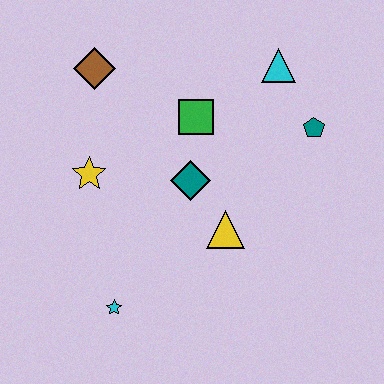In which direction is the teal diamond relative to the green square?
The teal diamond is below the green square.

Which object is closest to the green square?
The teal diamond is closest to the green square.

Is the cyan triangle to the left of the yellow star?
No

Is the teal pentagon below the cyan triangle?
Yes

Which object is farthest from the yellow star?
The teal pentagon is farthest from the yellow star.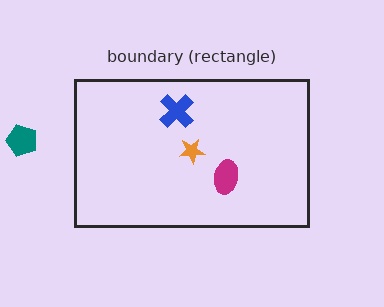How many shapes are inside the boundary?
3 inside, 1 outside.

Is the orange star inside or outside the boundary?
Inside.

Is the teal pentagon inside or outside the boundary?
Outside.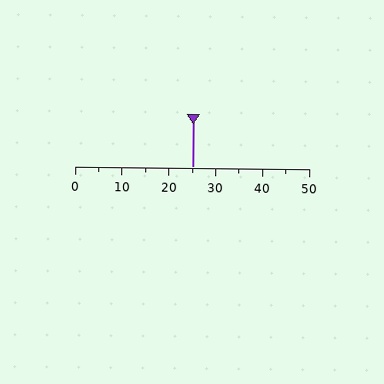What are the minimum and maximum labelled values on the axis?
The axis runs from 0 to 50.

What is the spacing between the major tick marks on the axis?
The major ticks are spaced 10 apart.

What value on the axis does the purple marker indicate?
The marker indicates approximately 25.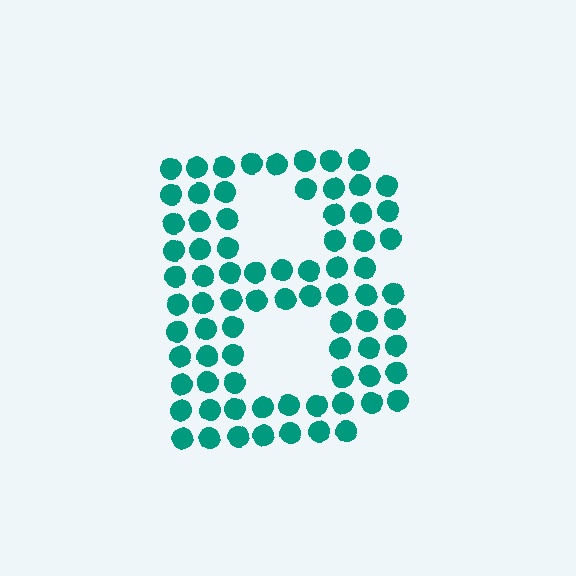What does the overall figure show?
The overall figure shows the letter B.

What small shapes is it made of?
It is made of small circles.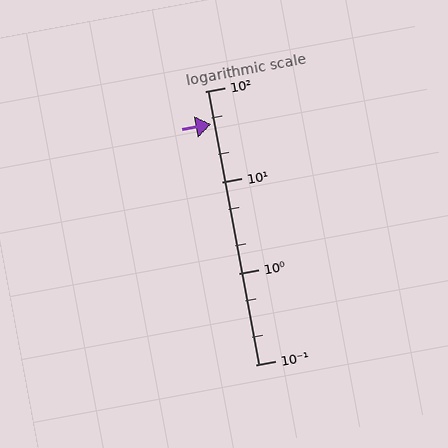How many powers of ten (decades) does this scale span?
The scale spans 3 decades, from 0.1 to 100.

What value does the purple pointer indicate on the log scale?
The pointer indicates approximately 43.